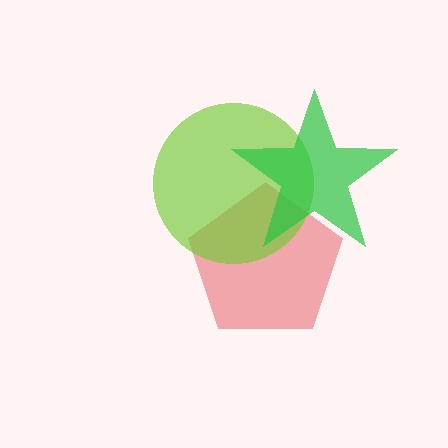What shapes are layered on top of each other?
The layered shapes are: a red pentagon, a lime circle, a green star.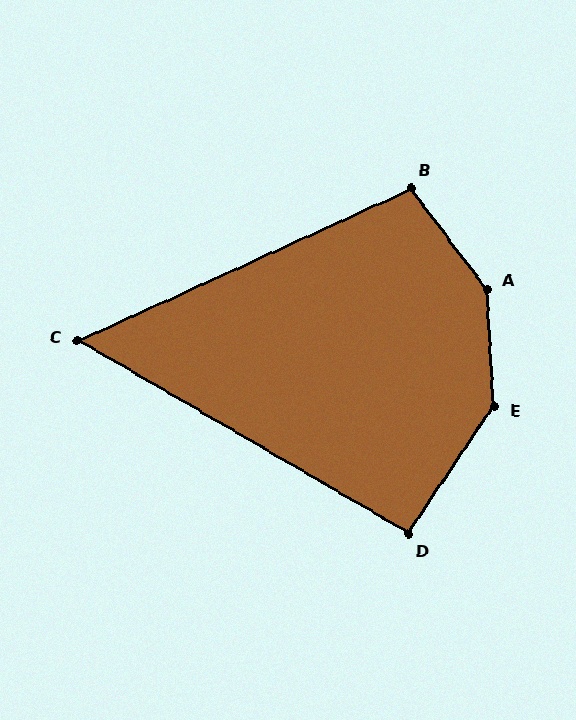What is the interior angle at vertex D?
Approximately 94 degrees (approximately right).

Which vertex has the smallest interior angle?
C, at approximately 55 degrees.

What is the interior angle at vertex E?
Approximately 143 degrees (obtuse).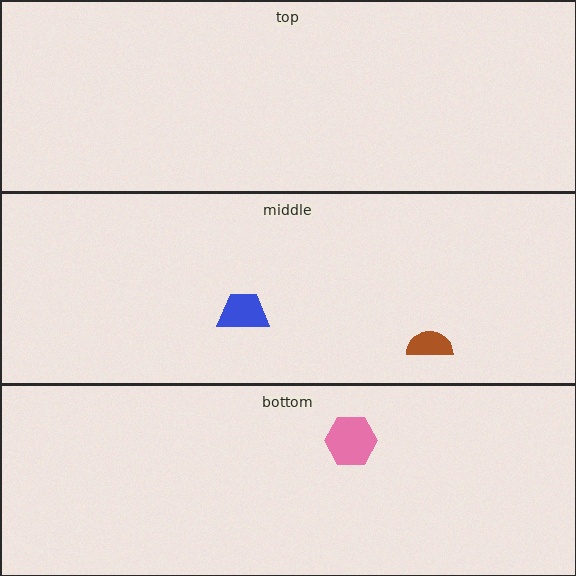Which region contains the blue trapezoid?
The middle region.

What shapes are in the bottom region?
The pink hexagon.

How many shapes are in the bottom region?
1.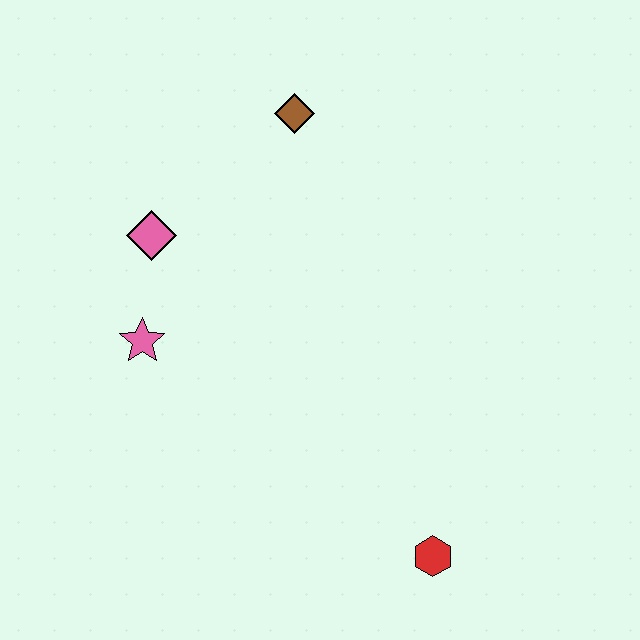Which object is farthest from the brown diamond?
The red hexagon is farthest from the brown diamond.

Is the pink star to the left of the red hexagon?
Yes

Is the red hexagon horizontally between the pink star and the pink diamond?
No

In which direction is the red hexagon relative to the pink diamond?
The red hexagon is below the pink diamond.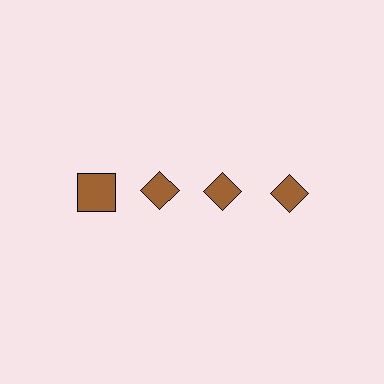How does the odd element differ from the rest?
It has a different shape: square instead of diamond.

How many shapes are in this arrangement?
There are 4 shapes arranged in a grid pattern.